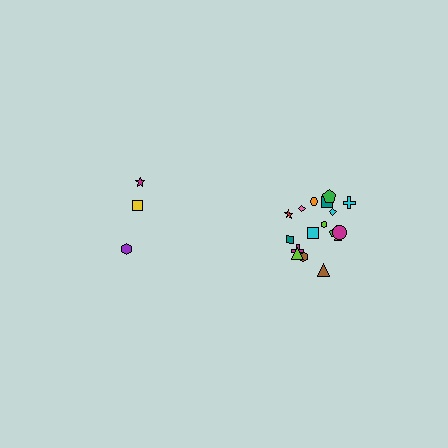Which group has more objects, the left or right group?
The right group.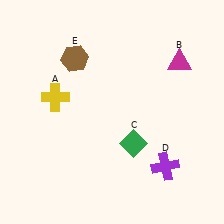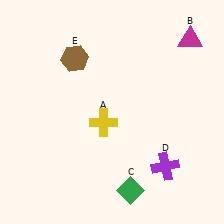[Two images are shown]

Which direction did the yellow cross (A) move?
The yellow cross (A) moved right.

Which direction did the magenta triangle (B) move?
The magenta triangle (B) moved up.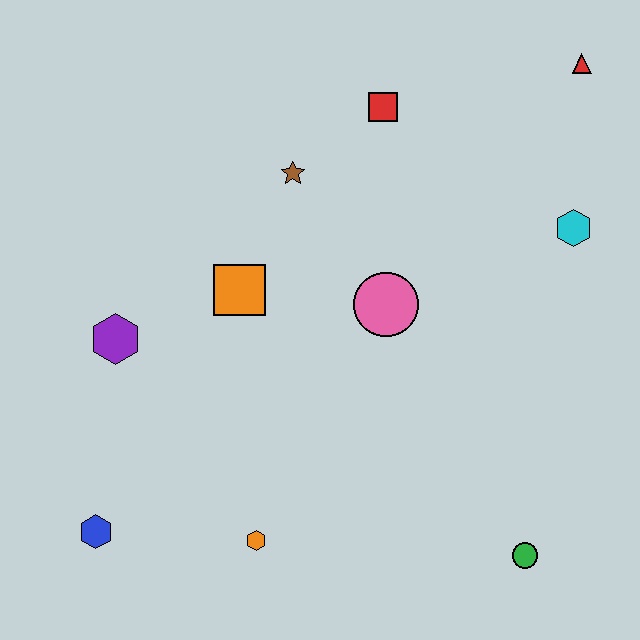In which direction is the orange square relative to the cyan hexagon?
The orange square is to the left of the cyan hexagon.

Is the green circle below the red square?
Yes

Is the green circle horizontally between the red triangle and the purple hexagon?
Yes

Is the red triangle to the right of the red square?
Yes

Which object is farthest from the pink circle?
The blue hexagon is farthest from the pink circle.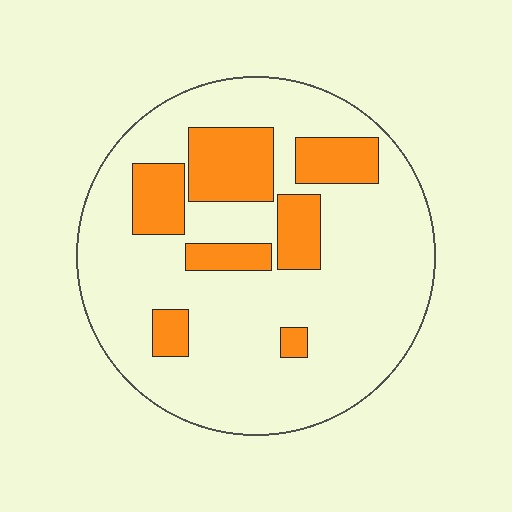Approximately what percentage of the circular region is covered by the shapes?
Approximately 20%.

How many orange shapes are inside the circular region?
7.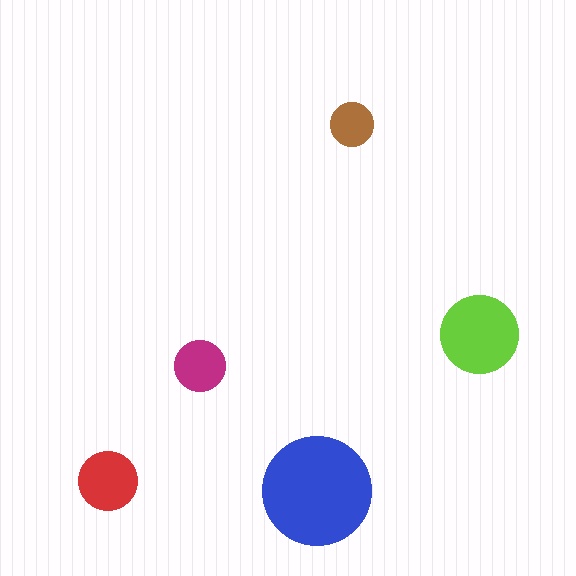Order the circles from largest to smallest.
the blue one, the lime one, the red one, the magenta one, the brown one.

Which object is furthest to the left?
The red circle is leftmost.